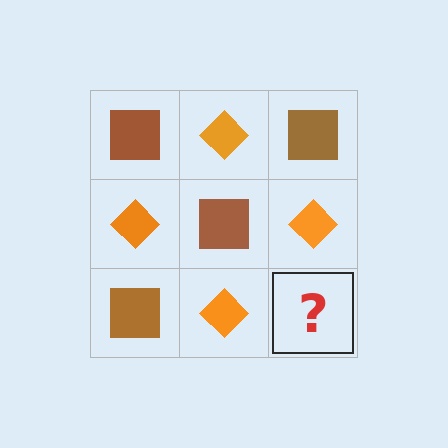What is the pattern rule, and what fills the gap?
The rule is that it alternates brown square and orange diamond in a checkerboard pattern. The gap should be filled with a brown square.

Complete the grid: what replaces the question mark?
The question mark should be replaced with a brown square.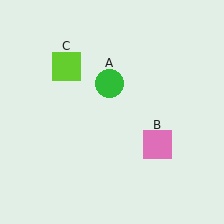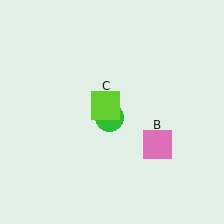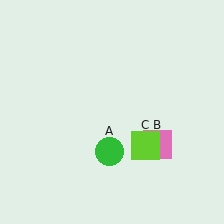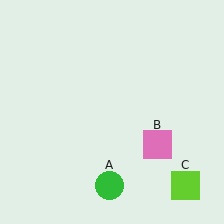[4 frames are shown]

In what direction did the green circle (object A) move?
The green circle (object A) moved down.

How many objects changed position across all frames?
2 objects changed position: green circle (object A), lime square (object C).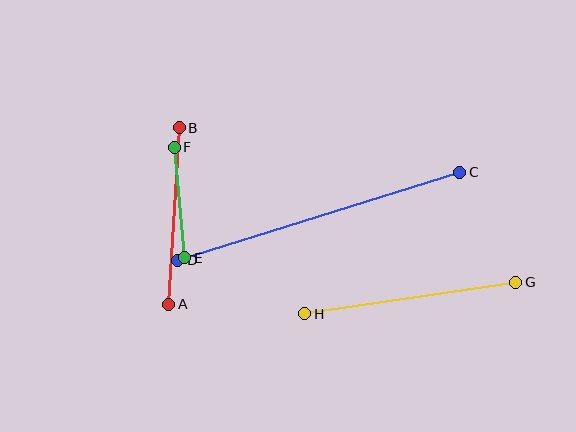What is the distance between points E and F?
The distance is approximately 111 pixels.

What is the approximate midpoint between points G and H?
The midpoint is at approximately (410, 298) pixels.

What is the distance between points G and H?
The distance is approximately 213 pixels.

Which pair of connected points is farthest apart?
Points C and D are farthest apart.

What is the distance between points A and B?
The distance is approximately 177 pixels.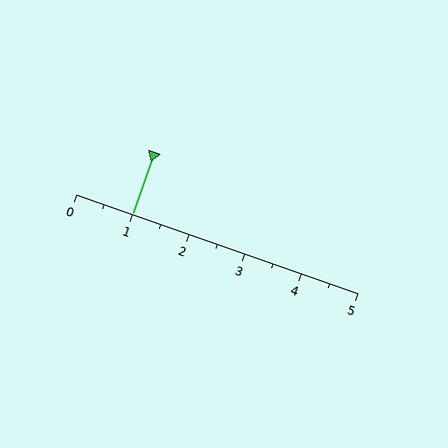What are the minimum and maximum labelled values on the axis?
The axis runs from 0 to 5.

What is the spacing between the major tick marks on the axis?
The major ticks are spaced 1 apart.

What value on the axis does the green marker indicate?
The marker indicates approximately 1.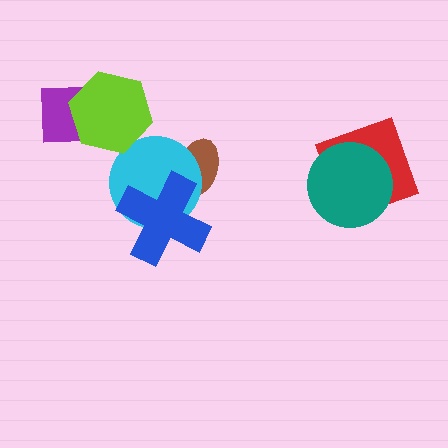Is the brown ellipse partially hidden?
Yes, it is partially covered by another shape.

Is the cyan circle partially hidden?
Yes, it is partially covered by another shape.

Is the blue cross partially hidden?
No, no other shape covers it.